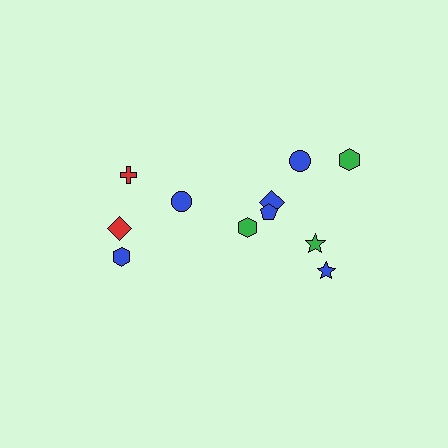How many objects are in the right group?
There are 7 objects.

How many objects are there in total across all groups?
There are 11 objects.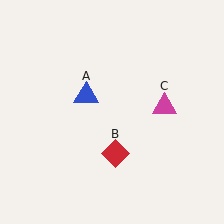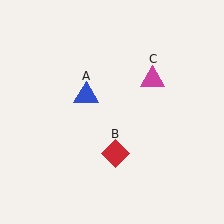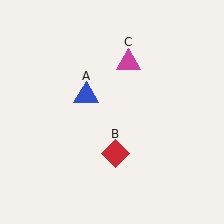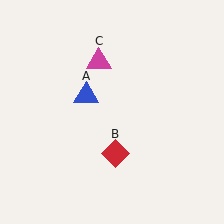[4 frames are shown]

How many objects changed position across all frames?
1 object changed position: magenta triangle (object C).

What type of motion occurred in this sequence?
The magenta triangle (object C) rotated counterclockwise around the center of the scene.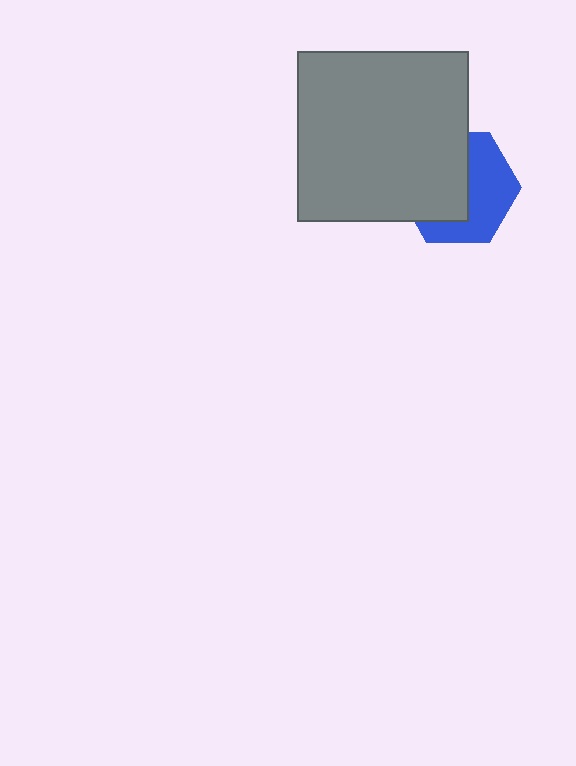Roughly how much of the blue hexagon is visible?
About half of it is visible (roughly 48%).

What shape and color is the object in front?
The object in front is a gray square.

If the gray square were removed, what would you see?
You would see the complete blue hexagon.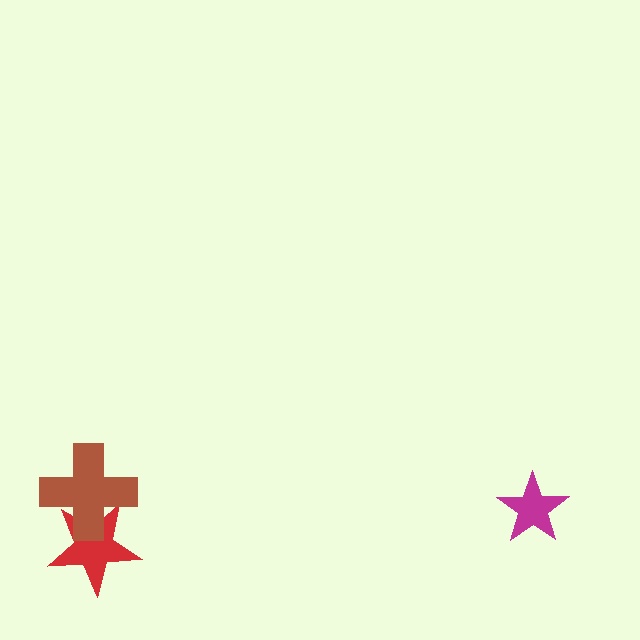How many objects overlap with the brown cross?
1 object overlaps with the brown cross.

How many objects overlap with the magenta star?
0 objects overlap with the magenta star.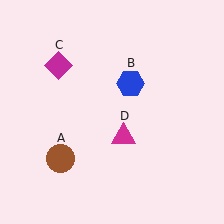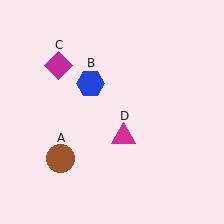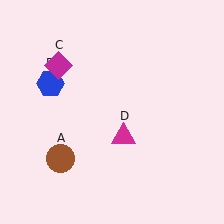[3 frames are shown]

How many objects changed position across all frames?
1 object changed position: blue hexagon (object B).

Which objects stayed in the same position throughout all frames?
Brown circle (object A) and magenta diamond (object C) and magenta triangle (object D) remained stationary.